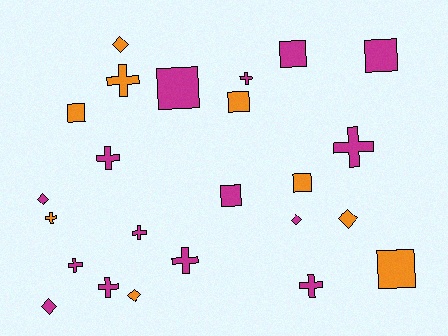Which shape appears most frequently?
Cross, with 10 objects.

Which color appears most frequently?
Magenta, with 15 objects.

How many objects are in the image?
There are 24 objects.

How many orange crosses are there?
There are 2 orange crosses.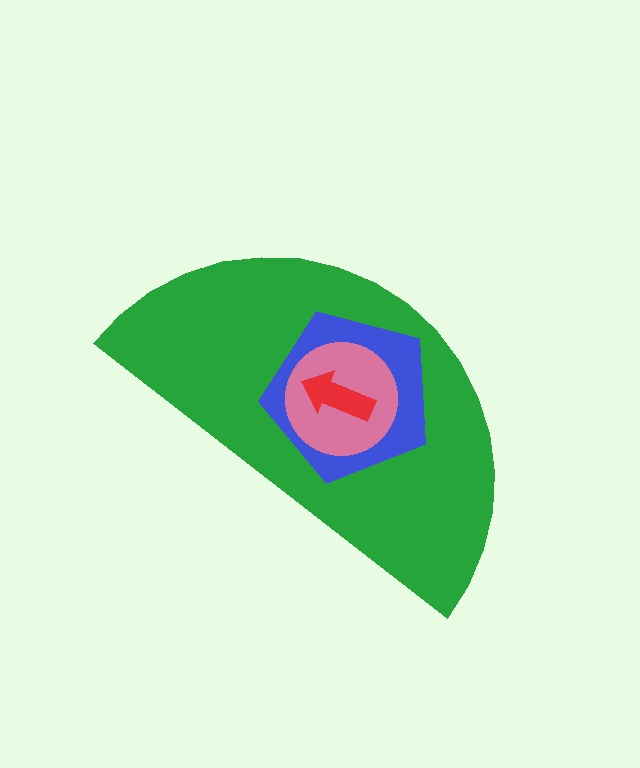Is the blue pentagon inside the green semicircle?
Yes.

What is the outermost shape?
The green semicircle.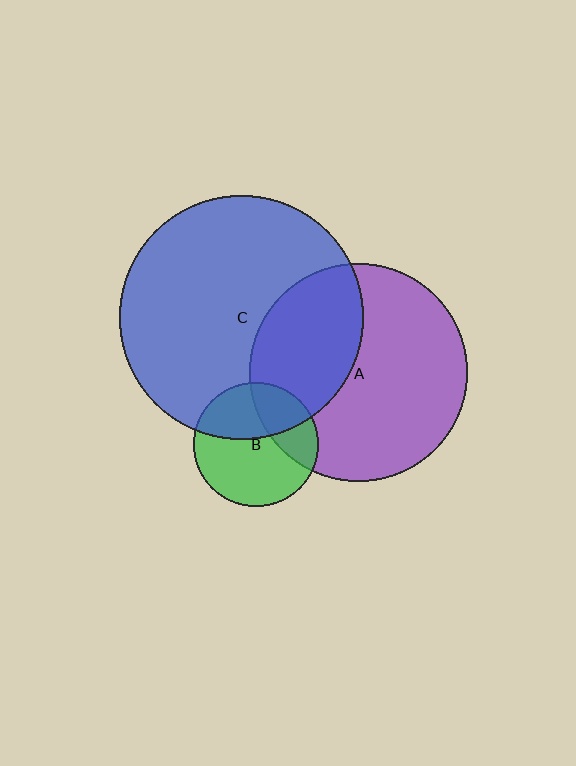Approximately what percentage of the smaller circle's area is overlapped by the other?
Approximately 40%.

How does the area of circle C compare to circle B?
Approximately 3.8 times.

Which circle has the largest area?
Circle C (blue).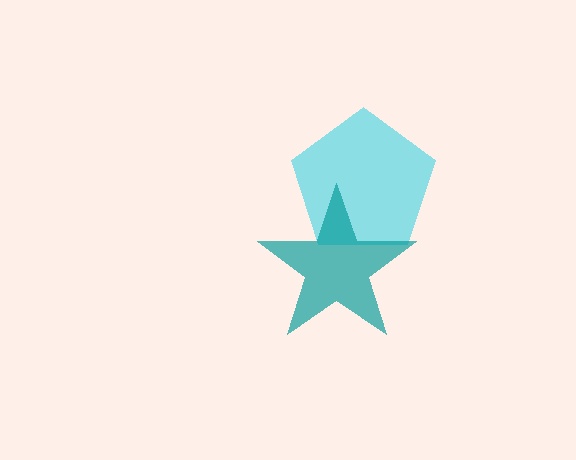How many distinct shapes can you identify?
There are 2 distinct shapes: a cyan pentagon, a teal star.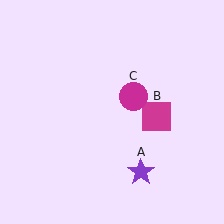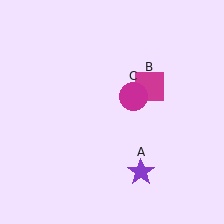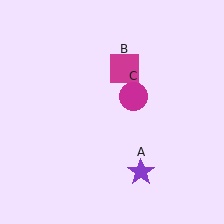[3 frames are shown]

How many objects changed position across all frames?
1 object changed position: magenta square (object B).